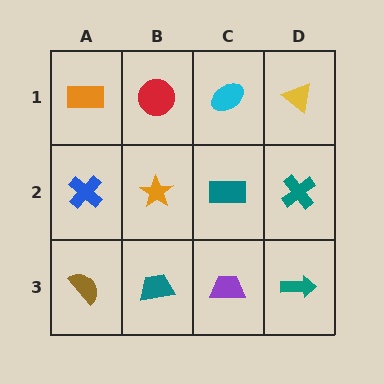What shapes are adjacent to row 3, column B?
An orange star (row 2, column B), a brown semicircle (row 3, column A), a purple trapezoid (row 3, column C).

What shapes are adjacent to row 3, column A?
A blue cross (row 2, column A), a teal trapezoid (row 3, column B).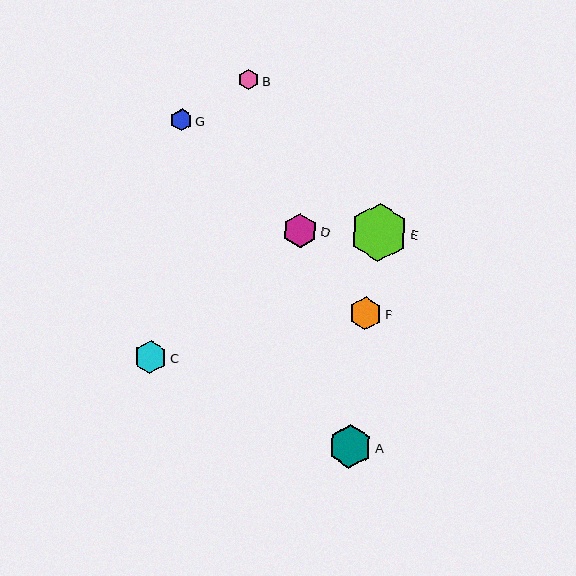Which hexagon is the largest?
Hexagon E is the largest with a size of approximately 58 pixels.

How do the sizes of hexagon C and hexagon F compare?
Hexagon C and hexagon F are approximately the same size.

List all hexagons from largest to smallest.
From largest to smallest: E, A, D, C, F, G, B.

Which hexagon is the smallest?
Hexagon B is the smallest with a size of approximately 20 pixels.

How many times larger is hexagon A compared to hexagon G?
Hexagon A is approximately 2.0 times the size of hexagon G.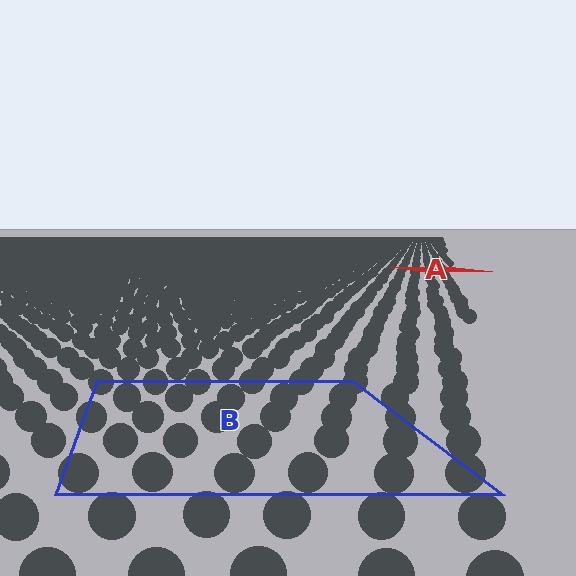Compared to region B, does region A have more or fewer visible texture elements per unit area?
Region A has more texture elements per unit area — they are packed more densely because it is farther away.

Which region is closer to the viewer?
Region B is closer. The texture elements there are larger and more spread out.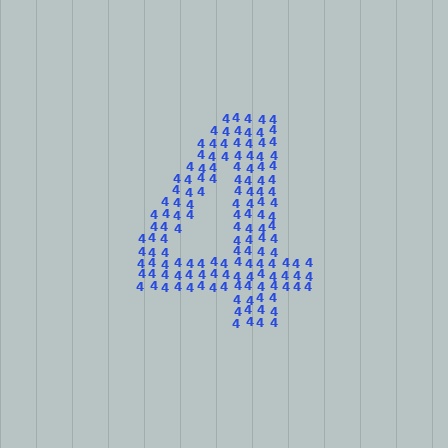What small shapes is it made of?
It is made of small digit 4's.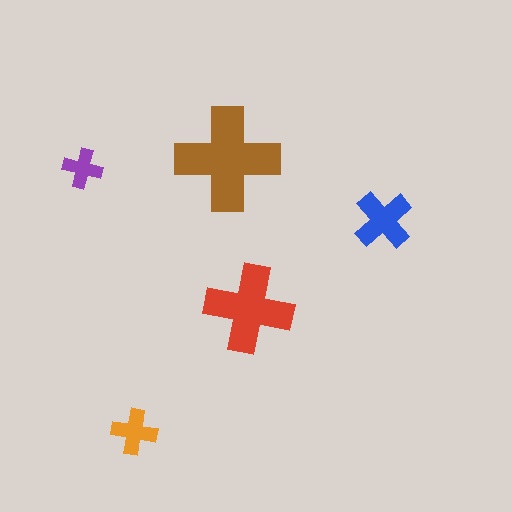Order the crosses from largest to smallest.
the brown one, the red one, the blue one, the orange one, the purple one.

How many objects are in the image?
There are 5 objects in the image.